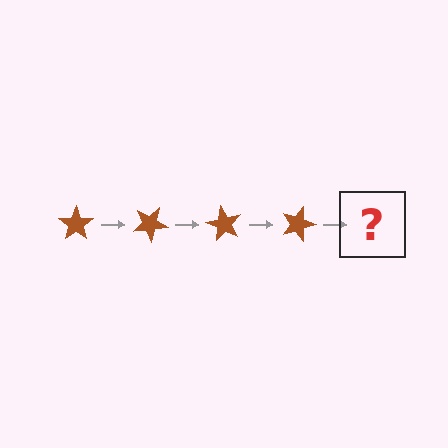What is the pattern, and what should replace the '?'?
The pattern is that the star rotates 30 degrees each step. The '?' should be a brown star rotated 120 degrees.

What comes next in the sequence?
The next element should be a brown star rotated 120 degrees.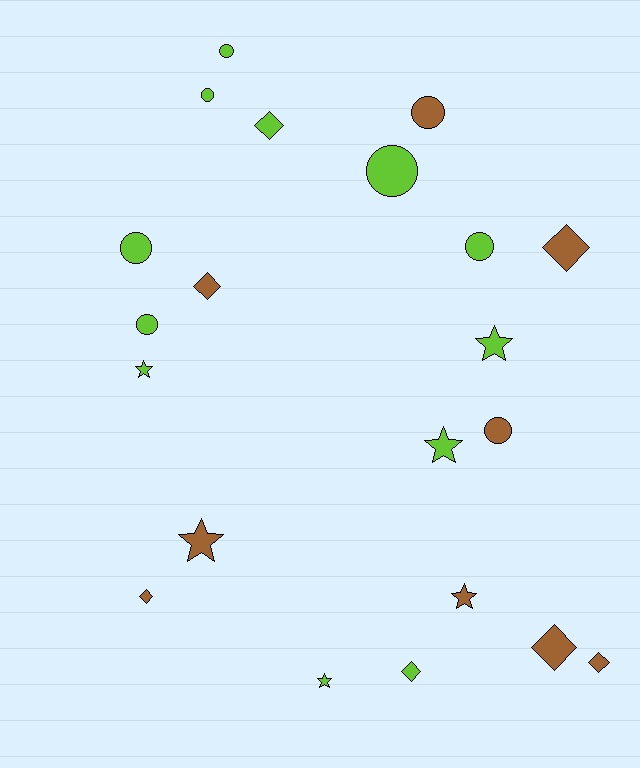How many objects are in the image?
There are 21 objects.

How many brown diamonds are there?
There are 5 brown diamonds.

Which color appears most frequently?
Lime, with 12 objects.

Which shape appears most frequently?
Circle, with 8 objects.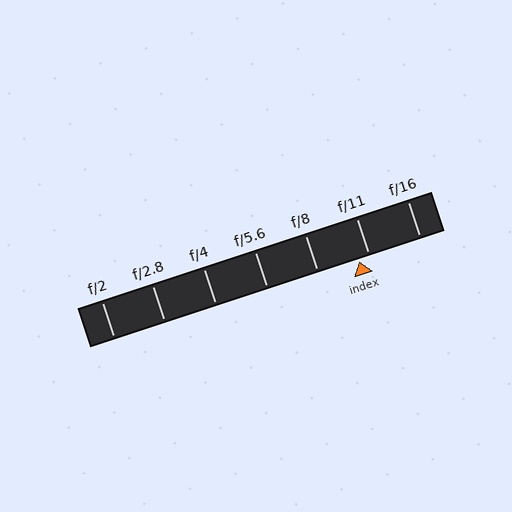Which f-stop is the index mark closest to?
The index mark is closest to f/11.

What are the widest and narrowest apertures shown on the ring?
The widest aperture shown is f/2 and the narrowest is f/16.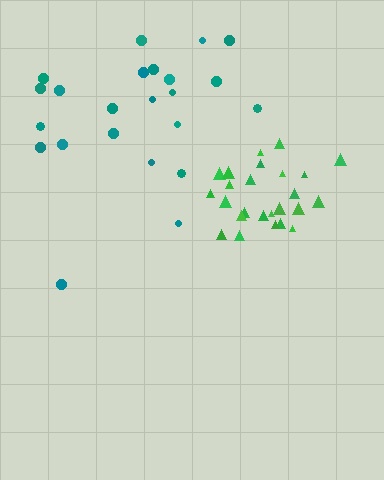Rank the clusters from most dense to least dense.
green, teal.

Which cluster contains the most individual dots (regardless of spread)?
Green (25).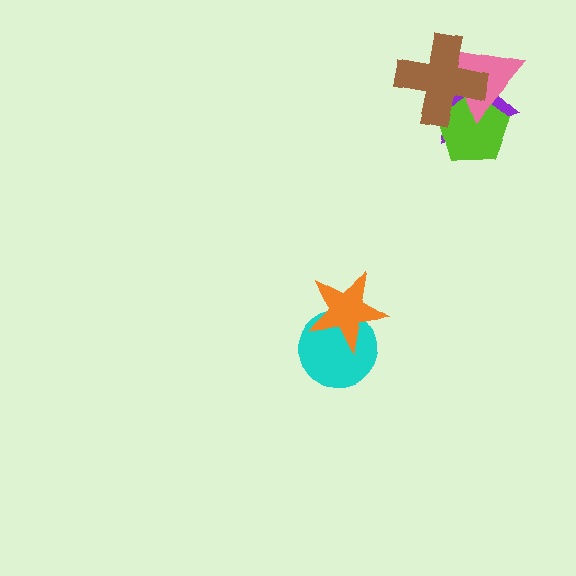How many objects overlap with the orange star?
1 object overlaps with the orange star.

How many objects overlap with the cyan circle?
1 object overlaps with the cyan circle.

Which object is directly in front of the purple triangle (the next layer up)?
The lime pentagon is directly in front of the purple triangle.